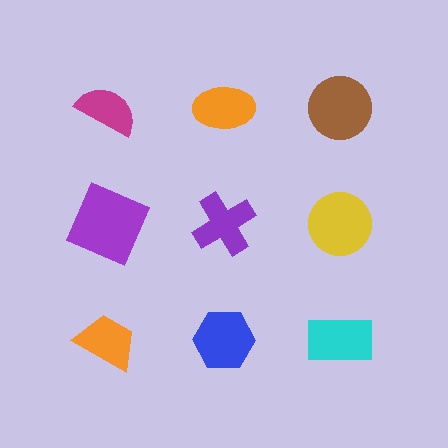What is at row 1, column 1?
A magenta semicircle.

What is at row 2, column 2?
A purple cross.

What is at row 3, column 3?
A cyan rectangle.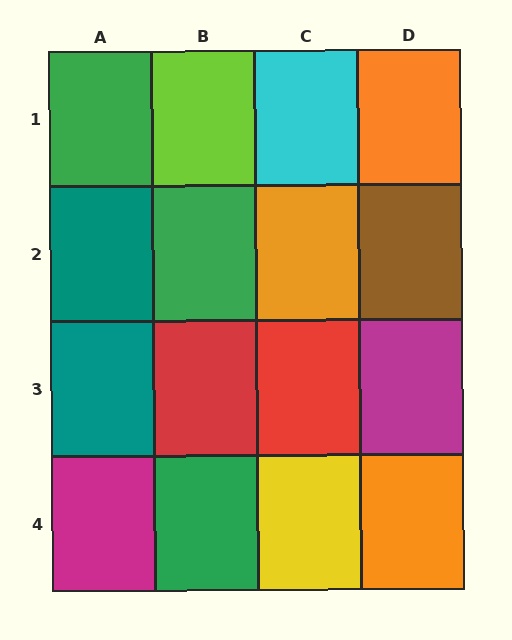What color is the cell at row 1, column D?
Orange.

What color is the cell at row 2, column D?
Brown.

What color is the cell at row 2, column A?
Teal.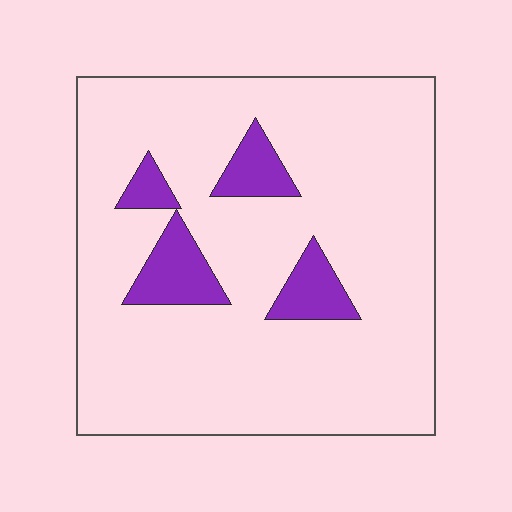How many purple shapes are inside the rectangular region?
4.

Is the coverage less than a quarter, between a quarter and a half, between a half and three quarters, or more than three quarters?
Less than a quarter.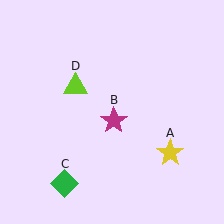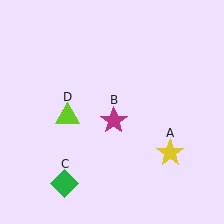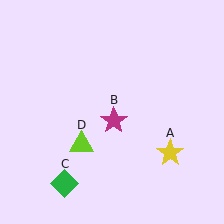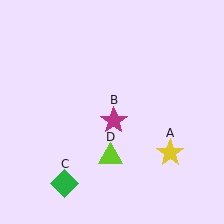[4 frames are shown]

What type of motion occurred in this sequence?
The lime triangle (object D) rotated counterclockwise around the center of the scene.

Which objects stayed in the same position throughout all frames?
Yellow star (object A) and magenta star (object B) and green diamond (object C) remained stationary.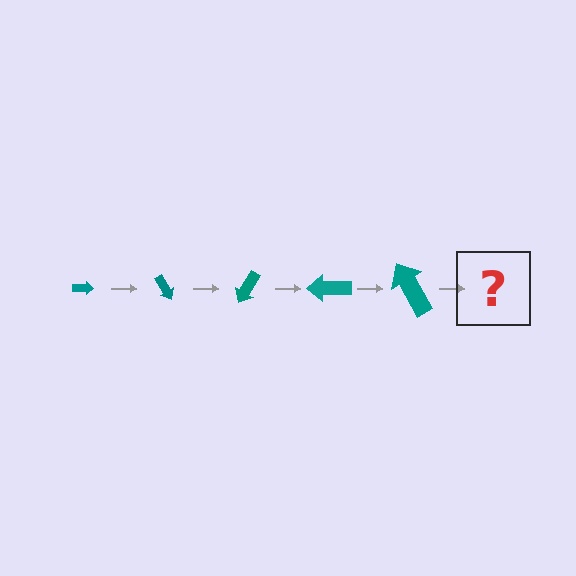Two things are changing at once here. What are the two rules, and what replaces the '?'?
The two rules are that the arrow grows larger each step and it rotates 60 degrees each step. The '?' should be an arrow, larger than the previous one and rotated 300 degrees from the start.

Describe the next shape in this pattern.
It should be an arrow, larger than the previous one and rotated 300 degrees from the start.